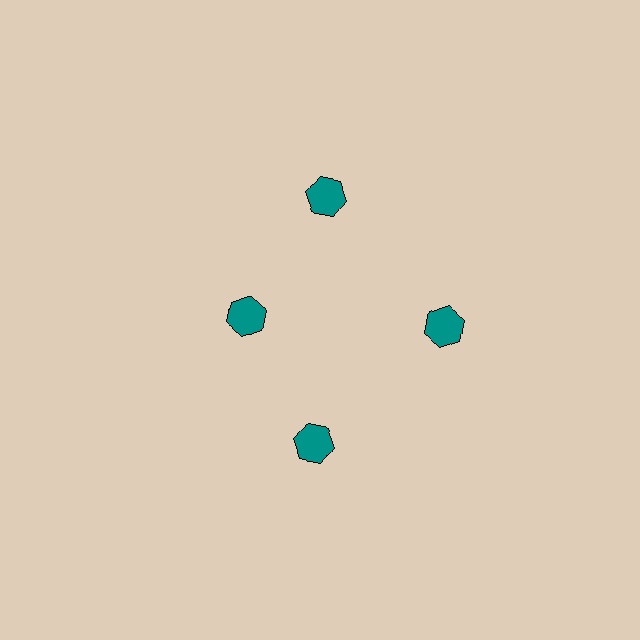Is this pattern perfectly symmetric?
No. The 4 teal hexagons are arranged in a ring, but one element near the 9 o'clock position is pulled inward toward the center, breaking the 4-fold rotational symmetry.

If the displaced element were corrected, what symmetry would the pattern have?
It would have 4-fold rotational symmetry — the pattern would map onto itself every 90 degrees.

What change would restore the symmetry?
The symmetry would be restored by moving it outward, back onto the ring so that all 4 hexagons sit at equal angles and equal distance from the center.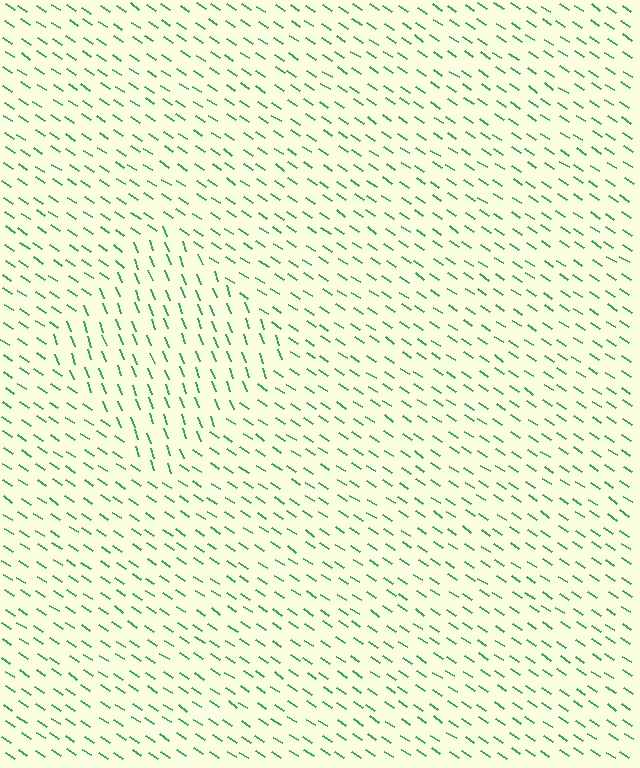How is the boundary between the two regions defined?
The boundary is defined purely by a change in line orientation (approximately 36 degrees difference). All lines are the same color and thickness.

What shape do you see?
I see a diamond.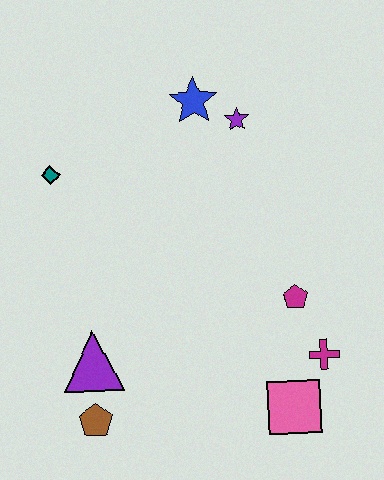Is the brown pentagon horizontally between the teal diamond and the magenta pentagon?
Yes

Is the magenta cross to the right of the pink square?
Yes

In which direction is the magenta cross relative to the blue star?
The magenta cross is below the blue star.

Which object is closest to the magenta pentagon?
The magenta cross is closest to the magenta pentagon.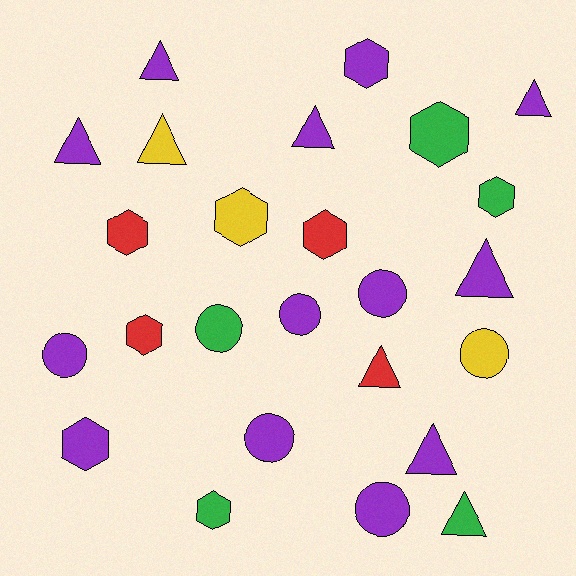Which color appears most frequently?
Purple, with 13 objects.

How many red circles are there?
There are no red circles.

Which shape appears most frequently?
Hexagon, with 9 objects.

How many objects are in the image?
There are 25 objects.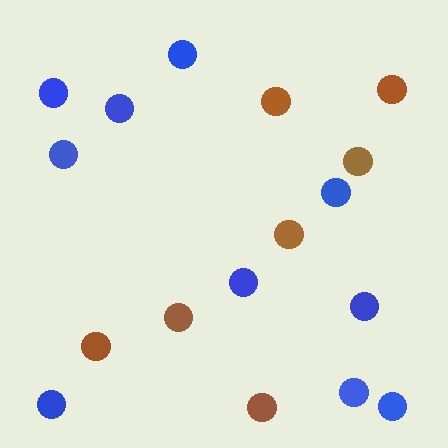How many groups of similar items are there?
There are 2 groups: one group of brown circles (7) and one group of blue circles (10).